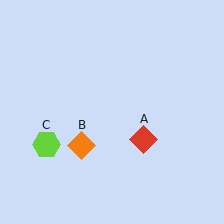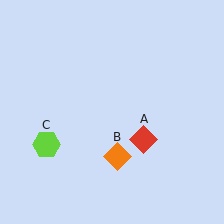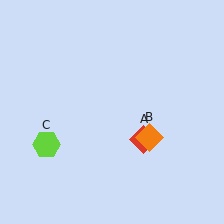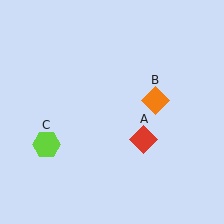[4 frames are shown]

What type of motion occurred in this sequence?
The orange diamond (object B) rotated counterclockwise around the center of the scene.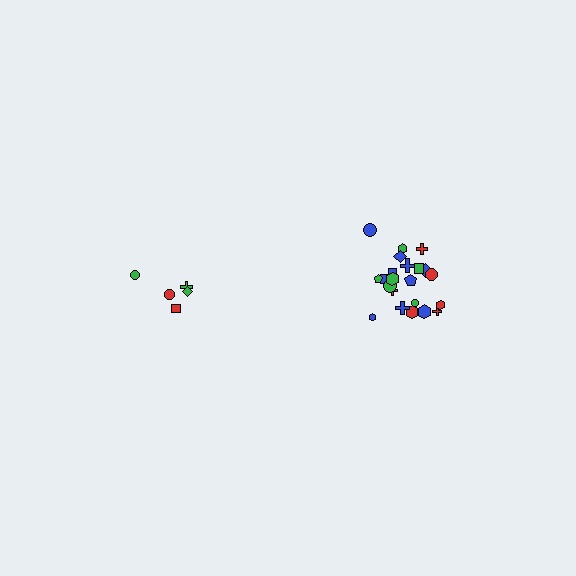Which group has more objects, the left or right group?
The right group.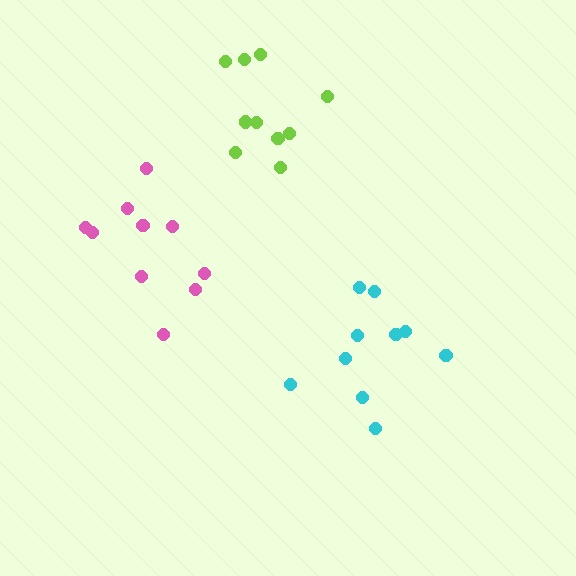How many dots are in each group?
Group 1: 10 dots, Group 2: 10 dots, Group 3: 10 dots (30 total).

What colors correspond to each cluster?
The clusters are colored: pink, cyan, lime.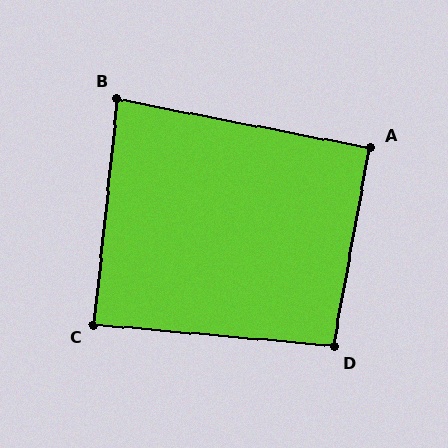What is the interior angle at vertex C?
Approximately 89 degrees (approximately right).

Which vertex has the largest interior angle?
D, at approximately 95 degrees.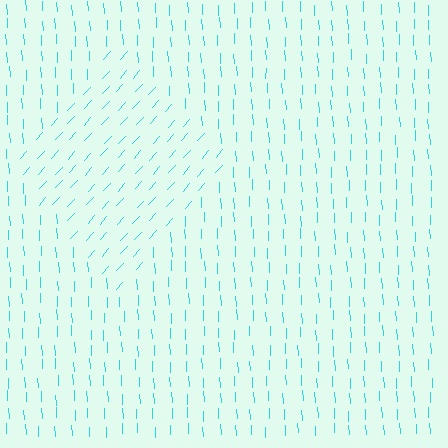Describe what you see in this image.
The image is filled with small cyan line segments. A diamond region in the image has lines oriented differently from the surrounding lines, creating a visible texture boundary.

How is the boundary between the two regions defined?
The boundary is defined purely by a change in line orientation (approximately 45 degrees difference). All lines are the same color and thickness.